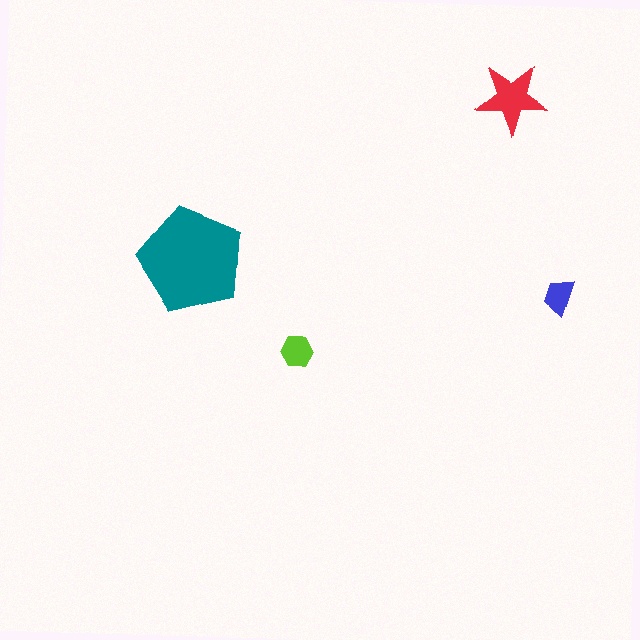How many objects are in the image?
There are 4 objects in the image.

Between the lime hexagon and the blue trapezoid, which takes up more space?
The lime hexagon.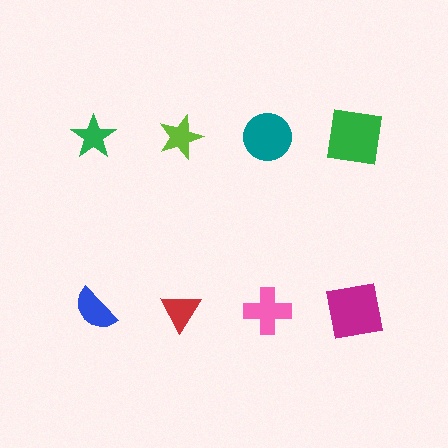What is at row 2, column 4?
A magenta square.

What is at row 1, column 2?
A lime star.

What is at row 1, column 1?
A green star.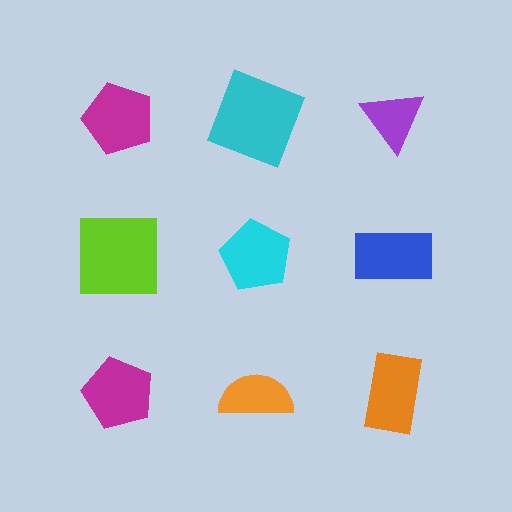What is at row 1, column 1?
A magenta pentagon.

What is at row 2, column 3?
A blue rectangle.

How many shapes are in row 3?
3 shapes.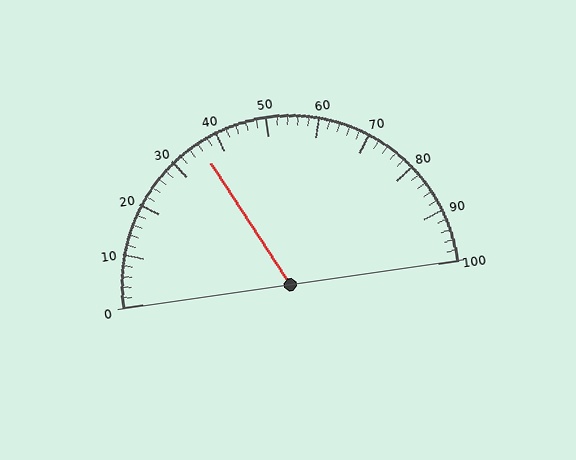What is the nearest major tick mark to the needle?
The nearest major tick mark is 40.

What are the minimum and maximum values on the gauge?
The gauge ranges from 0 to 100.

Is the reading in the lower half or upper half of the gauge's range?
The reading is in the lower half of the range (0 to 100).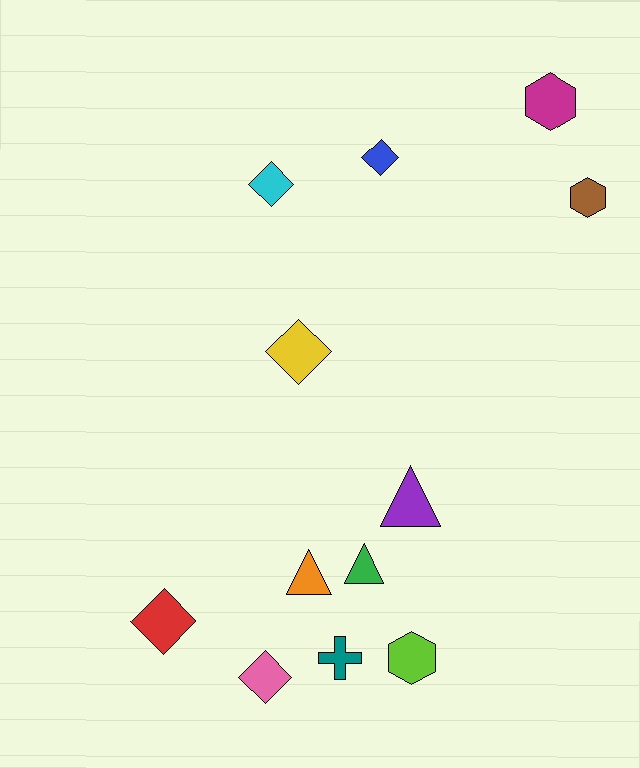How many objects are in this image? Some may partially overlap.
There are 12 objects.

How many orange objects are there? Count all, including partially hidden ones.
There is 1 orange object.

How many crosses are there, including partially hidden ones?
There is 1 cross.